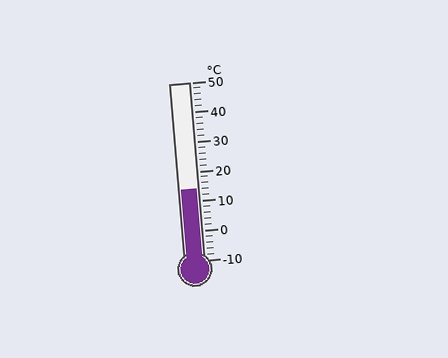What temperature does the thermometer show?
The thermometer shows approximately 14°C.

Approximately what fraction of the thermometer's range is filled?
The thermometer is filled to approximately 40% of its range.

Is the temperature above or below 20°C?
The temperature is below 20°C.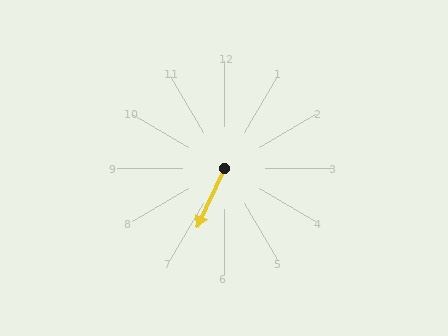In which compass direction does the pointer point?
Southwest.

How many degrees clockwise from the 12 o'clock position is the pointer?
Approximately 204 degrees.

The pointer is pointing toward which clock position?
Roughly 7 o'clock.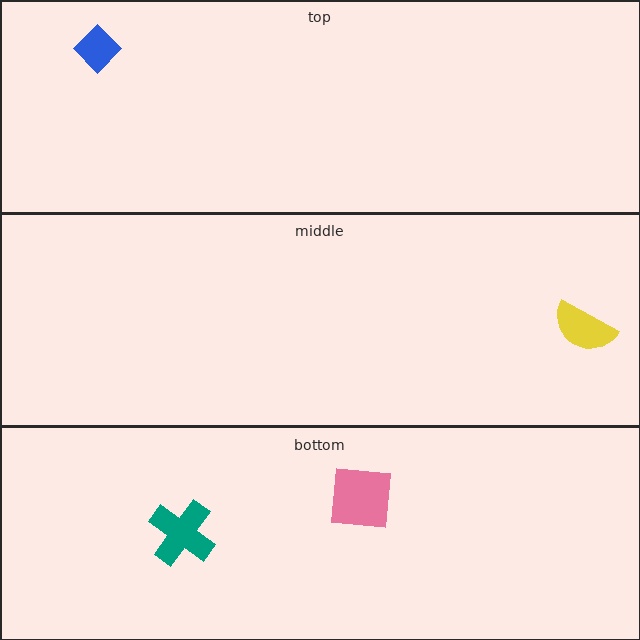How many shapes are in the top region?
1.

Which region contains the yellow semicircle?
The middle region.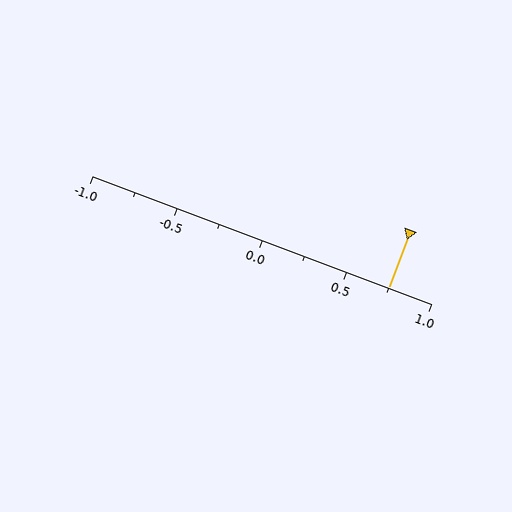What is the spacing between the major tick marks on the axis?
The major ticks are spaced 0.5 apart.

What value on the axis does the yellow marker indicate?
The marker indicates approximately 0.75.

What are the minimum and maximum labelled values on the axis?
The axis runs from -1.0 to 1.0.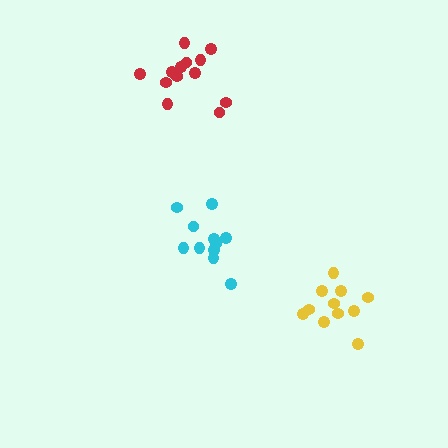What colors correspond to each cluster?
The clusters are colored: yellow, cyan, red.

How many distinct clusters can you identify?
There are 3 distinct clusters.